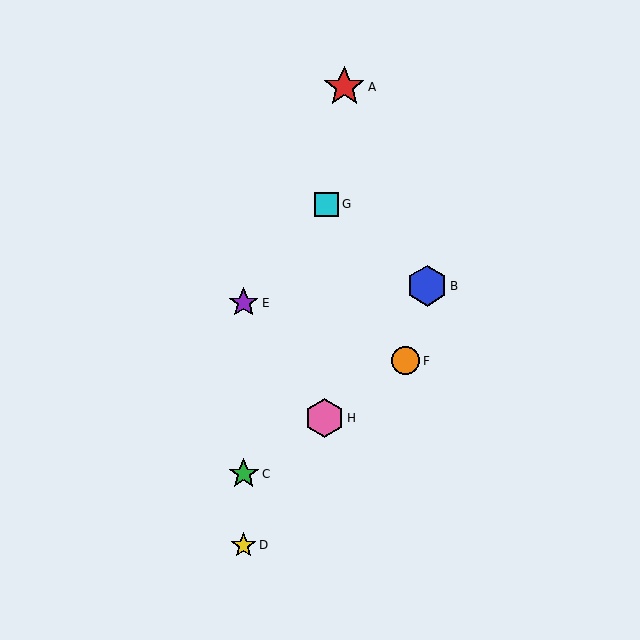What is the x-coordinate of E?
Object E is at x≈244.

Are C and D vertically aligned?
Yes, both are at x≈244.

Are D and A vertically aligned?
No, D is at x≈244 and A is at x≈344.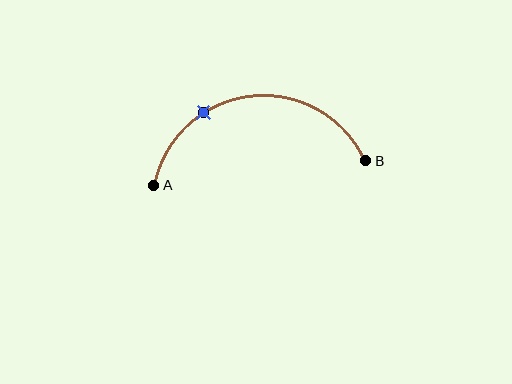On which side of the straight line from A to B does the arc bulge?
The arc bulges above the straight line connecting A and B.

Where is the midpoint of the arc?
The arc midpoint is the point on the curve farthest from the straight line joining A and B. It sits above that line.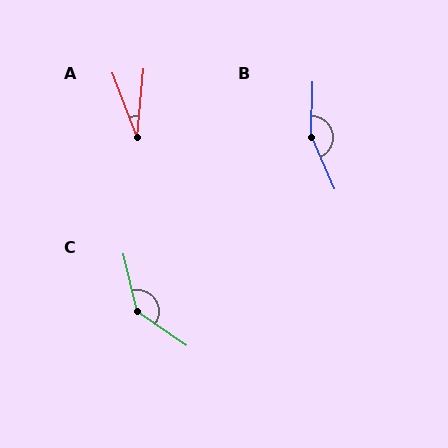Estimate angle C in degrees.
Approximately 138 degrees.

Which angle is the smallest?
A, at approximately 26 degrees.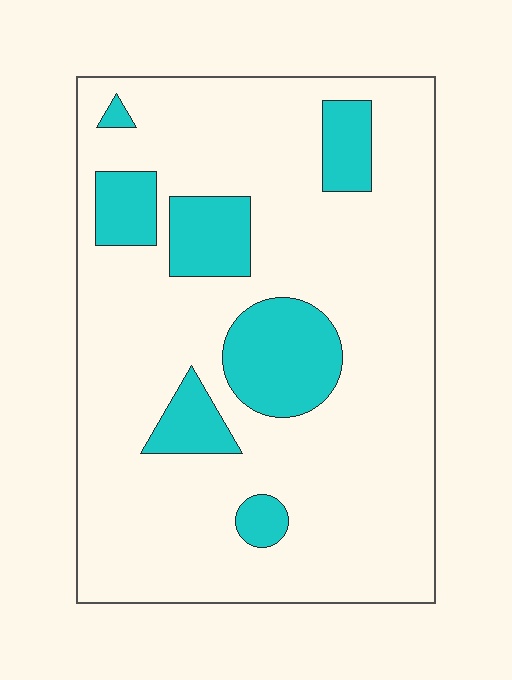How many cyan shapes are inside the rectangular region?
7.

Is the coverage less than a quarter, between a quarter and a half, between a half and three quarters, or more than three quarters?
Less than a quarter.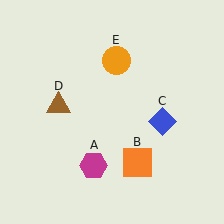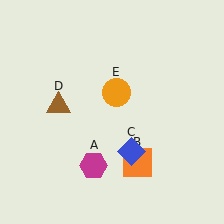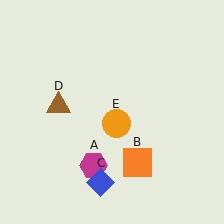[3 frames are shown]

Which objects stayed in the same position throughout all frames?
Magenta hexagon (object A) and orange square (object B) and brown triangle (object D) remained stationary.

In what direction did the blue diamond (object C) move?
The blue diamond (object C) moved down and to the left.